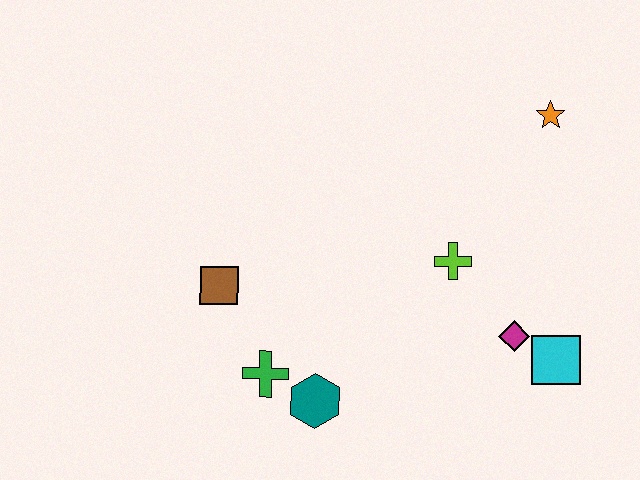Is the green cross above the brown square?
No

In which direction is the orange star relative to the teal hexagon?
The orange star is above the teal hexagon.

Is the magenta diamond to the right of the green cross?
Yes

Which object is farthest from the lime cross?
The brown square is farthest from the lime cross.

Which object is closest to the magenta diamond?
The cyan square is closest to the magenta diamond.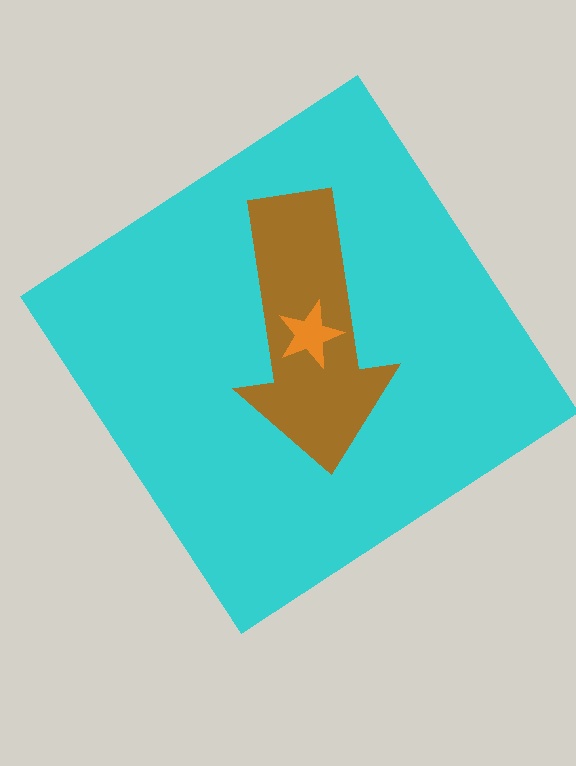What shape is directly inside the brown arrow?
The orange star.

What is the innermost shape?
The orange star.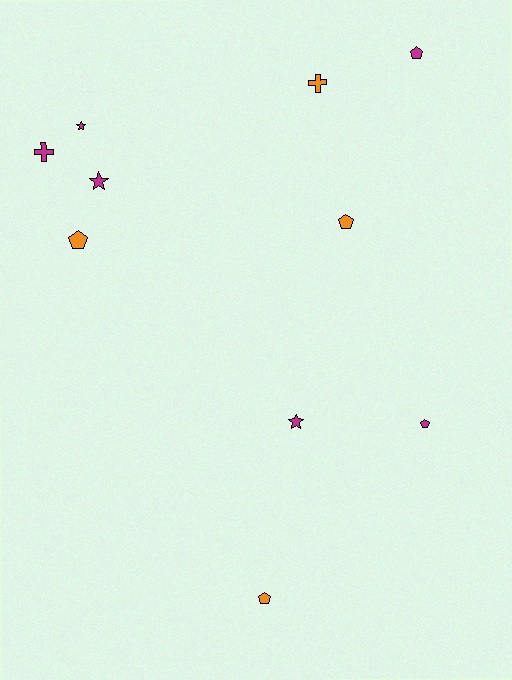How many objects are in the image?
There are 10 objects.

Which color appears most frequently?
Magenta, with 6 objects.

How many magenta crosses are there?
There is 1 magenta cross.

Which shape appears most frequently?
Pentagon, with 5 objects.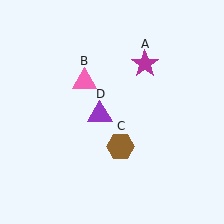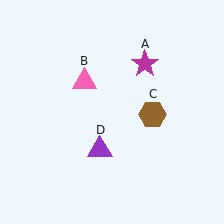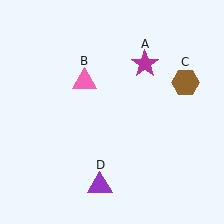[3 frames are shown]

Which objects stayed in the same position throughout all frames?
Magenta star (object A) and pink triangle (object B) remained stationary.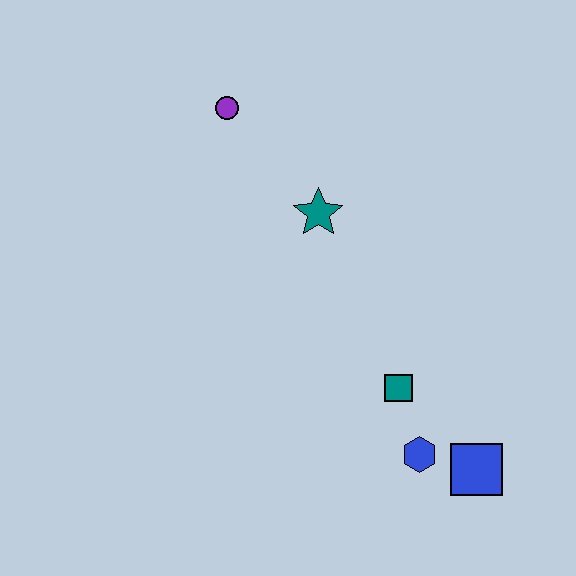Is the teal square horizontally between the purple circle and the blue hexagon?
Yes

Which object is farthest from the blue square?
The purple circle is farthest from the blue square.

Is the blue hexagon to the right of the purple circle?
Yes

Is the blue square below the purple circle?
Yes